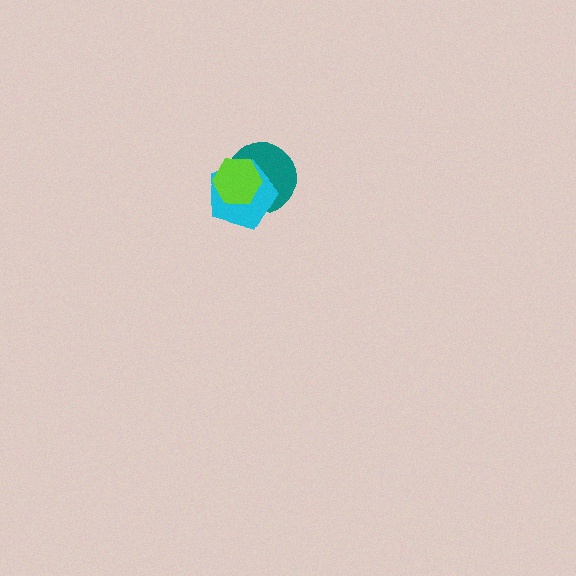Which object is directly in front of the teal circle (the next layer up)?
The cyan pentagon is directly in front of the teal circle.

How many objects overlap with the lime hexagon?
2 objects overlap with the lime hexagon.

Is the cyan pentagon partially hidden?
Yes, it is partially covered by another shape.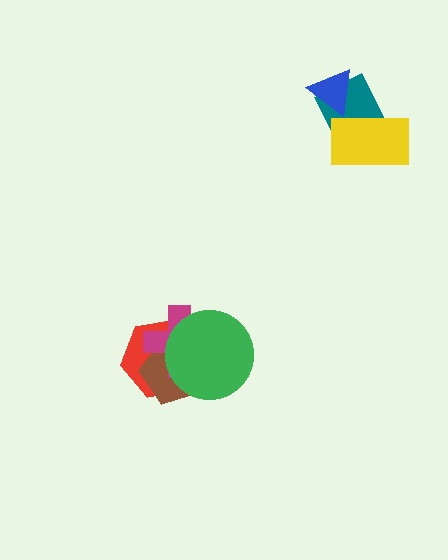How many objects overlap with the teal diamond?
2 objects overlap with the teal diamond.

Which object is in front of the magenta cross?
The green circle is in front of the magenta cross.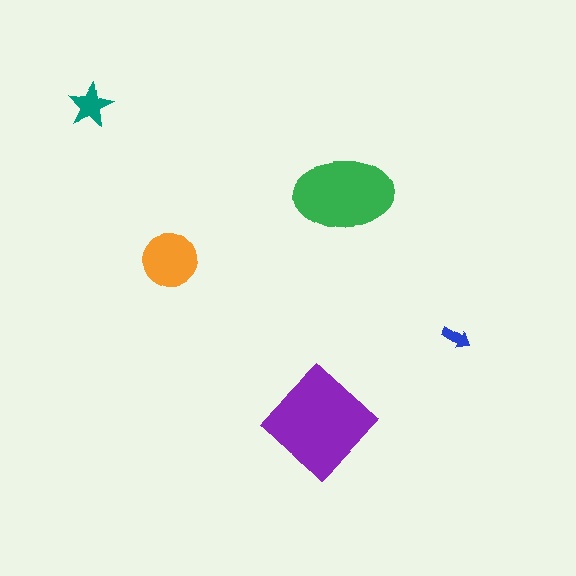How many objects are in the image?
There are 5 objects in the image.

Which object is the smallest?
The blue arrow.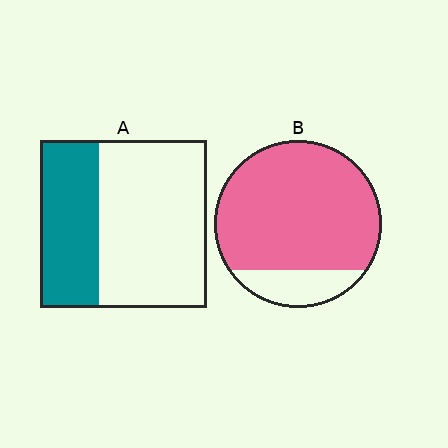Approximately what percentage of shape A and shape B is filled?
A is approximately 35% and B is approximately 85%.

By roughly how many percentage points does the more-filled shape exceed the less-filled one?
By roughly 50 percentage points (B over A).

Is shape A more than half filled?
No.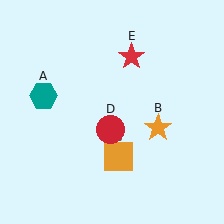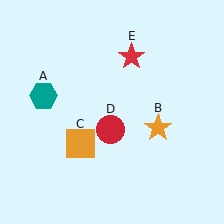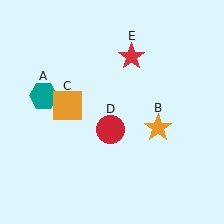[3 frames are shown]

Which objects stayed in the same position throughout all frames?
Teal hexagon (object A) and orange star (object B) and red circle (object D) and red star (object E) remained stationary.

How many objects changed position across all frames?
1 object changed position: orange square (object C).